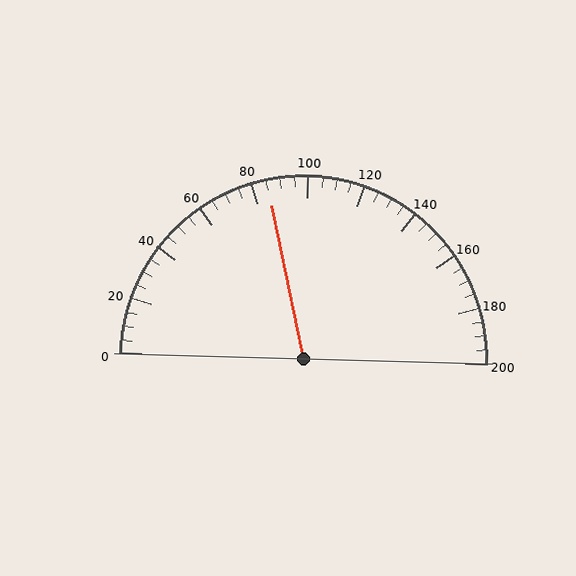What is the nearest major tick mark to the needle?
The nearest major tick mark is 80.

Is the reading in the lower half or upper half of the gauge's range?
The reading is in the lower half of the range (0 to 200).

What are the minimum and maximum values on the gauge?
The gauge ranges from 0 to 200.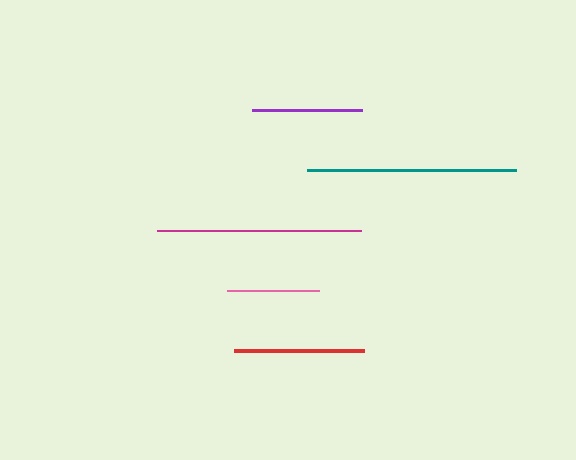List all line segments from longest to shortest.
From longest to shortest: teal, magenta, red, purple, pink.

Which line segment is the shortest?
The pink line is the shortest at approximately 91 pixels.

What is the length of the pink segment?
The pink segment is approximately 91 pixels long.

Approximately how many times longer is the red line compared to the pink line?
The red line is approximately 1.4 times the length of the pink line.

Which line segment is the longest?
The teal line is the longest at approximately 208 pixels.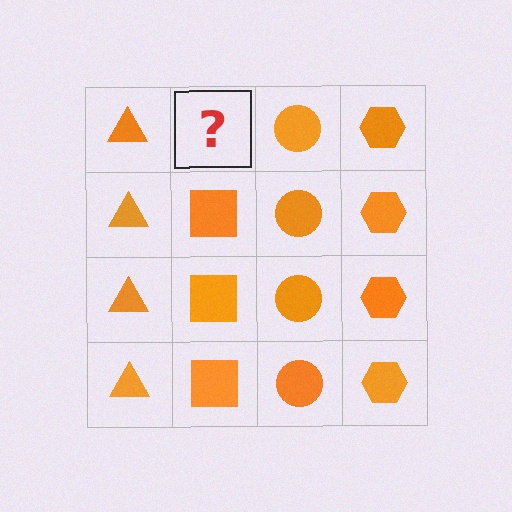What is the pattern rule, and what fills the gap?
The rule is that each column has a consistent shape. The gap should be filled with an orange square.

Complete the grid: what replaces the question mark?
The question mark should be replaced with an orange square.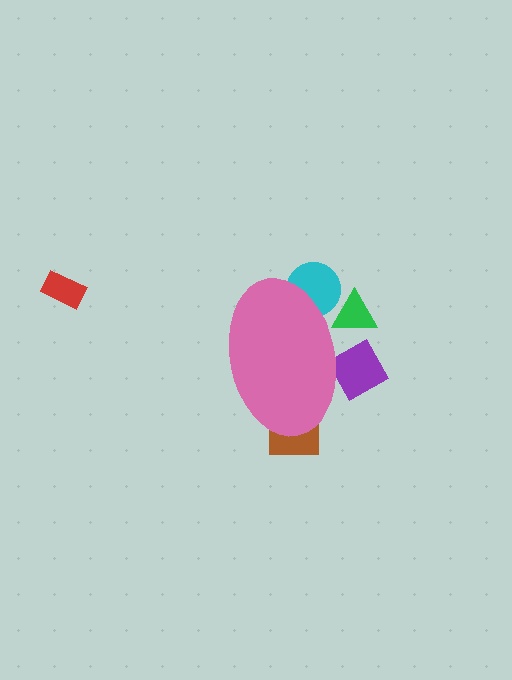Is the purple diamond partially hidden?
Yes, the purple diamond is partially hidden behind the pink ellipse.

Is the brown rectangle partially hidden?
Yes, the brown rectangle is partially hidden behind the pink ellipse.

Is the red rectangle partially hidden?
No, the red rectangle is fully visible.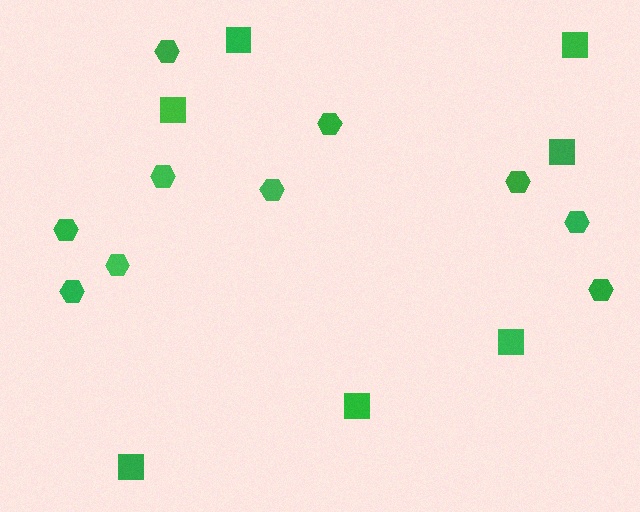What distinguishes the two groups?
There are 2 groups: one group of squares (7) and one group of hexagons (10).